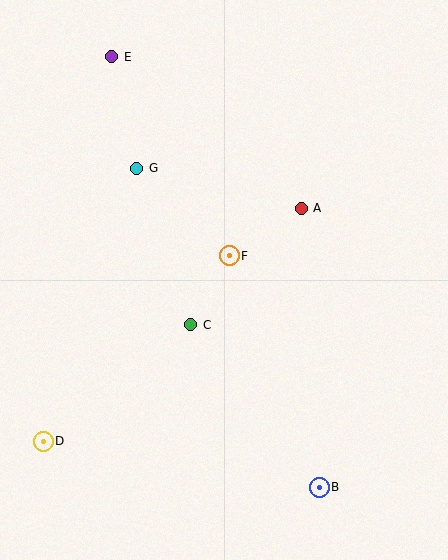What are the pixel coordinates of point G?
Point G is at (137, 168).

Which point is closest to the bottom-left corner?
Point D is closest to the bottom-left corner.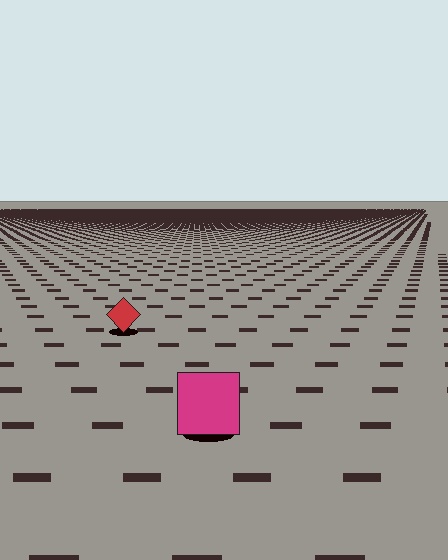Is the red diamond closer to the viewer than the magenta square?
No. The magenta square is closer — you can tell from the texture gradient: the ground texture is coarser near it.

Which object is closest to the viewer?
The magenta square is closest. The texture marks near it are larger and more spread out.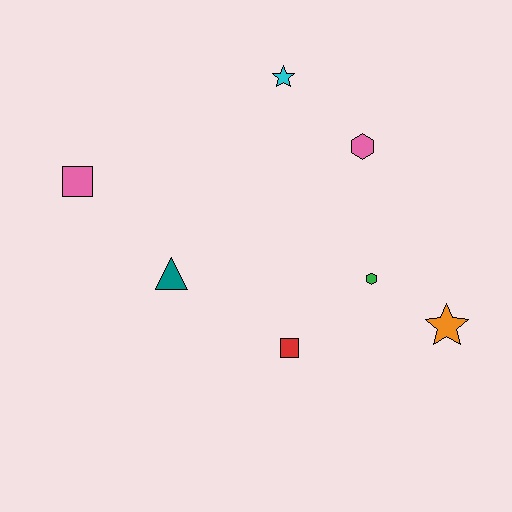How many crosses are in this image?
There are no crosses.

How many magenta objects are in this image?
There are no magenta objects.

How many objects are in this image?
There are 7 objects.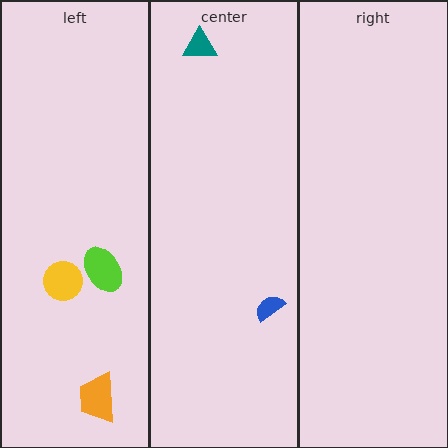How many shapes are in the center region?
2.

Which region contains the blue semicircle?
The center region.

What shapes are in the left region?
The lime ellipse, the orange trapezoid, the yellow circle.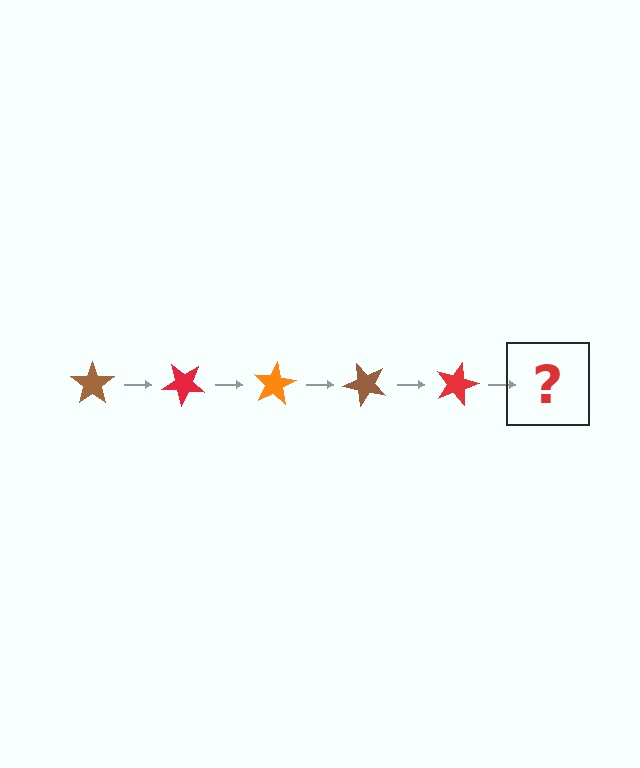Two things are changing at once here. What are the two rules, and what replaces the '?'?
The two rules are that it rotates 40 degrees each step and the color cycles through brown, red, and orange. The '?' should be an orange star, rotated 200 degrees from the start.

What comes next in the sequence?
The next element should be an orange star, rotated 200 degrees from the start.